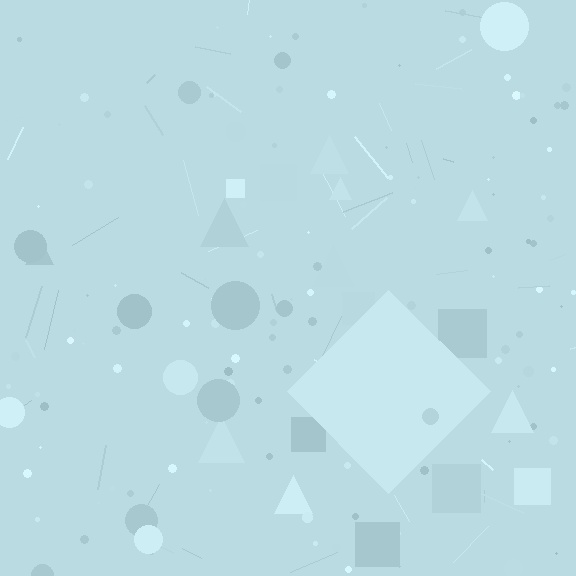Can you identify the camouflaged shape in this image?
The camouflaged shape is a diamond.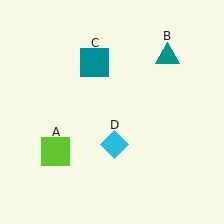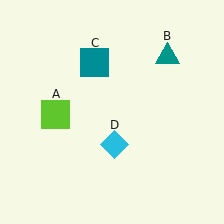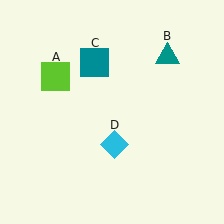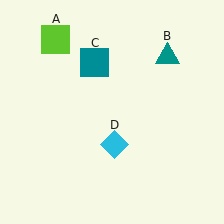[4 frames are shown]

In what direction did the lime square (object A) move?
The lime square (object A) moved up.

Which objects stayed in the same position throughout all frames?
Teal triangle (object B) and teal square (object C) and cyan diamond (object D) remained stationary.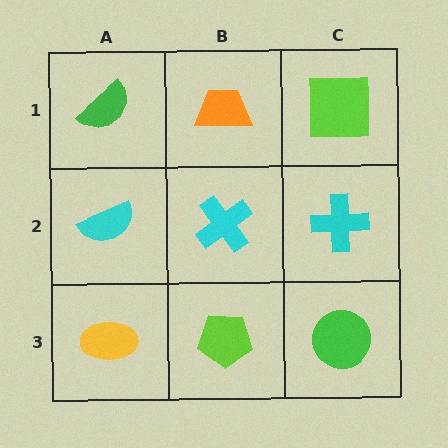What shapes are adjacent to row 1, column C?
A cyan cross (row 2, column C), an orange trapezoid (row 1, column B).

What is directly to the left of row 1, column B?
A green semicircle.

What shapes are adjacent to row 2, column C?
A lime square (row 1, column C), a green circle (row 3, column C), a cyan cross (row 2, column B).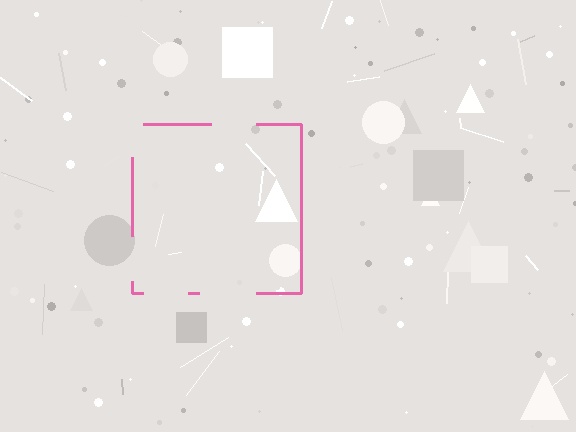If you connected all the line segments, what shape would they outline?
They would outline a square.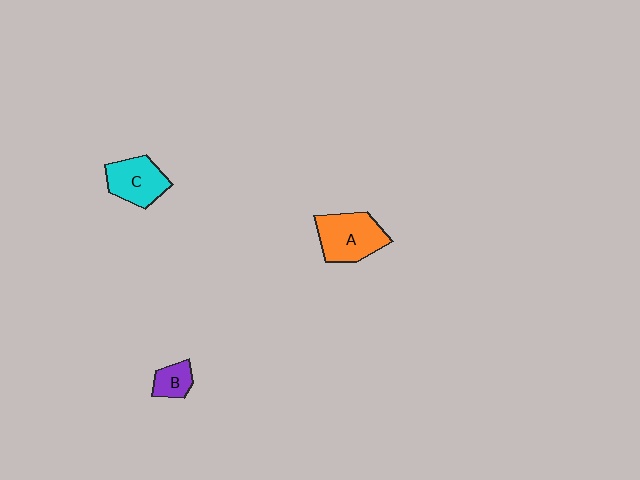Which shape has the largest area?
Shape A (orange).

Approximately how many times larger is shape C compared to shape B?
Approximately 2.0 times.